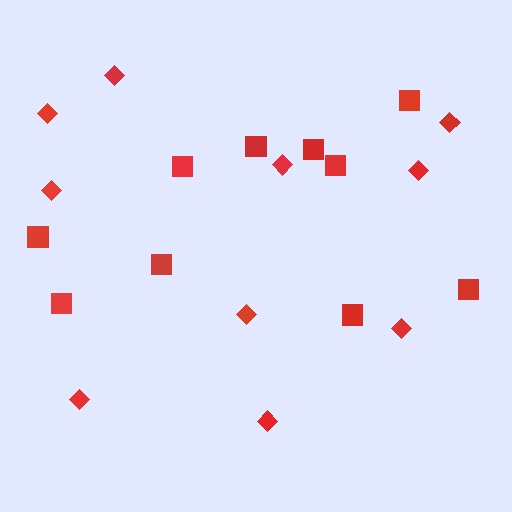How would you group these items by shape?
There are 2 groups: one group of squares (10) and one group of diamonds (10).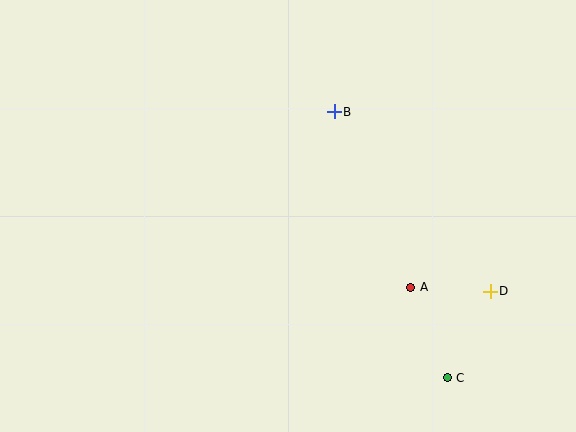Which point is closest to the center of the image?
Point B at (334, 112) is closest to the center.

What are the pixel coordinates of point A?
Point A is at (411, 287).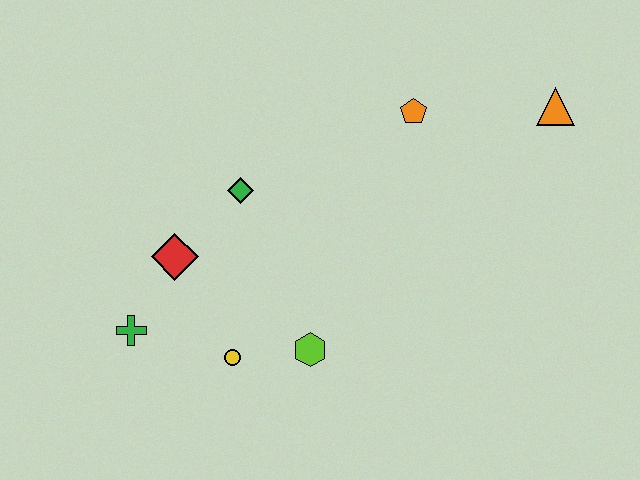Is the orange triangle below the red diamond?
No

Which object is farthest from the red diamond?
The orange triangle is farthest from the red diamond.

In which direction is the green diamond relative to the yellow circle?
The green diamond is above the yellow circle.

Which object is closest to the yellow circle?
The lime hexagon is closest to the yellow circle.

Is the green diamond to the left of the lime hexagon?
Yes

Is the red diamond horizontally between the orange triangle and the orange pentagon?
No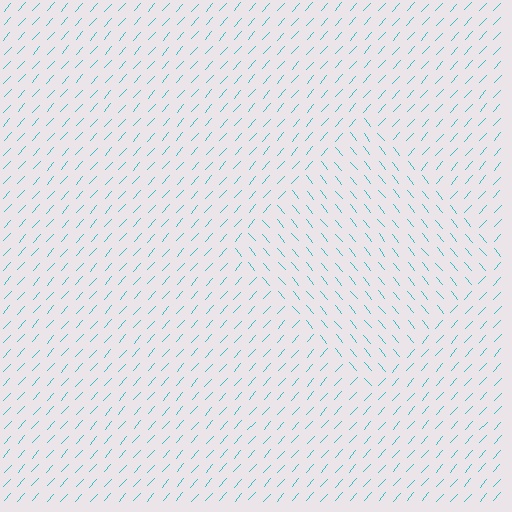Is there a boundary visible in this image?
Yes, there is a texture boundary formed by a change in line orientation.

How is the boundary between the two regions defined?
The boundary is defined purely by a change in line orientation (approximately 81 degrees difference). All lines are the same color and thickness.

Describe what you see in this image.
The image is filled with small cyan line segments. A diamond region in the image has lines oriented differently from the surrounding lines, creating a visible texture boundary.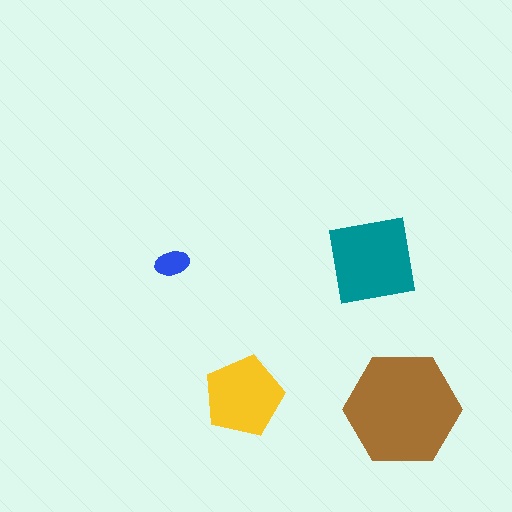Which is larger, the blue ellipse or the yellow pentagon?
The yellow pentagon.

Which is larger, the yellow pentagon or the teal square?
The teal square.